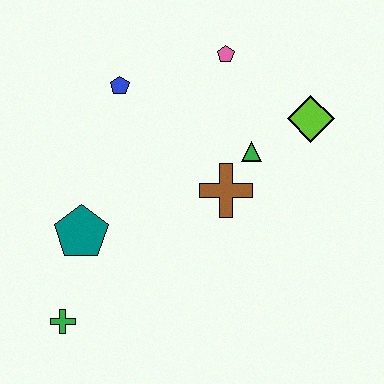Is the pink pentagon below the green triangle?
No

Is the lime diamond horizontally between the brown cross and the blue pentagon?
No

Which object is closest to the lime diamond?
The green triangle is closest to the lime diamond.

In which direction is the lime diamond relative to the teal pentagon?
The lime diamond is to the right of the teal pentagon.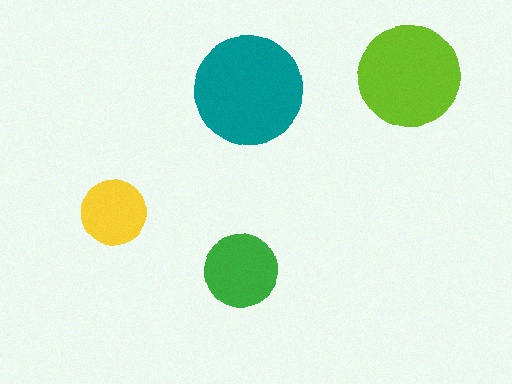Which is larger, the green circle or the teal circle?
The teal one.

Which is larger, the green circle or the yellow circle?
The green one.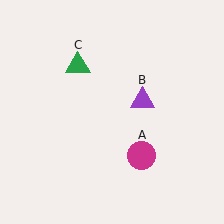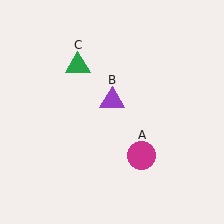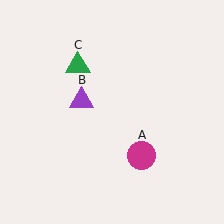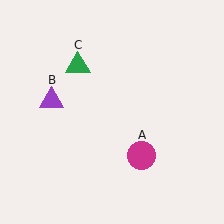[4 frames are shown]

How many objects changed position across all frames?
1 object changed position: purple triangle (object B).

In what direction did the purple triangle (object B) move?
The purple triangle (object B) moved left.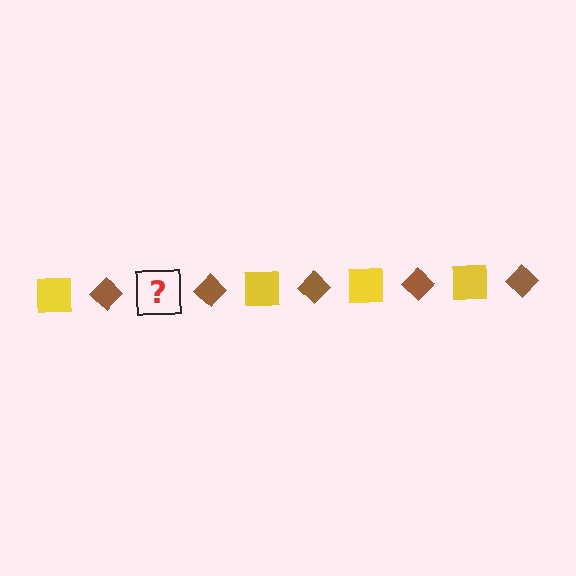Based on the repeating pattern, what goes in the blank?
The blank should be a yellow square.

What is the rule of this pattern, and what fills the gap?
The rule is that the pattern alternates between yellow square and brown diamond. The gap should be filled with a yellow square.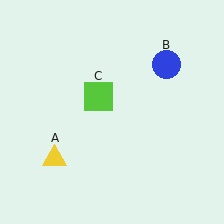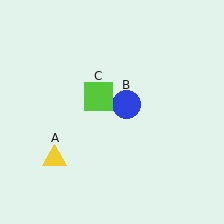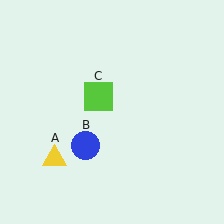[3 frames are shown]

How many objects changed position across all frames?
1 object changed position: blue circle (object B).